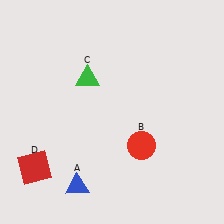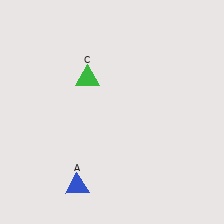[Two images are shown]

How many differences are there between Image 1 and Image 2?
There are 2 differences between the two images.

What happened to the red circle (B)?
The red circle (B) was removed in Image 2. It was in the bottom-right area of Image 1.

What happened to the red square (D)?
The red square (D) was removed in Image 2. It was in the bottom-left area of Image 1.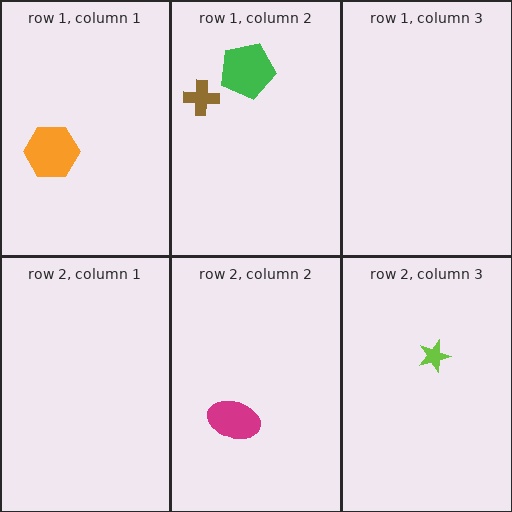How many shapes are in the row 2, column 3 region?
1.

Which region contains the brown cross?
The row 1, column 2 region.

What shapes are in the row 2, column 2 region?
The magenta ellipse.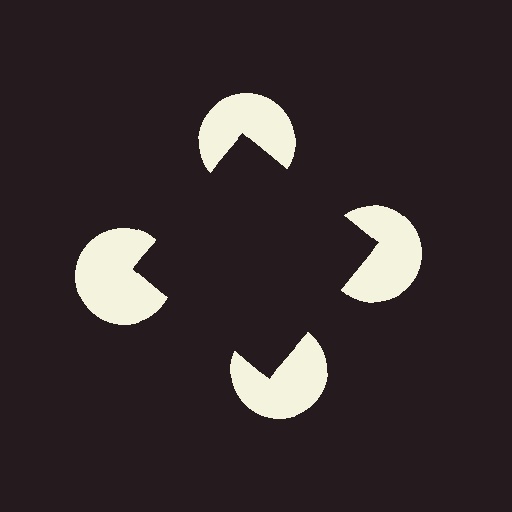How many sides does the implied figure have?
4 sides.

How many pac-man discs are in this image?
There are 4 — one at each vertex of the illusory square.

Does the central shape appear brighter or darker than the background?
It typically appears slightly darker than the background, even though no actual brightness change is drawn.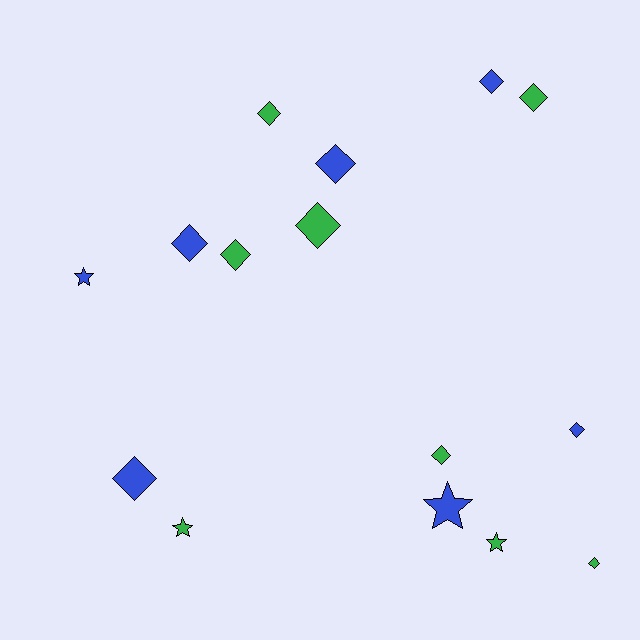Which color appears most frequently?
Green, with 8 objects.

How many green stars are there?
There are 2 green stars.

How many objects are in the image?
There are 15 objects.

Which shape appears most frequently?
Diamond, with 11 objects.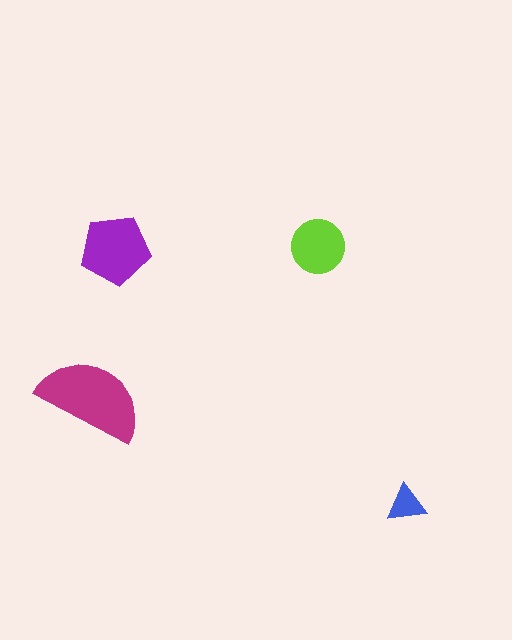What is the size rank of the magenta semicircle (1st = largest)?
1st.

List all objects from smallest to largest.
The blue triangle, the lime circle, the purple pentagon, the magenta semicircle.